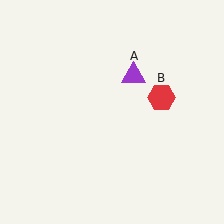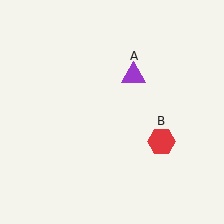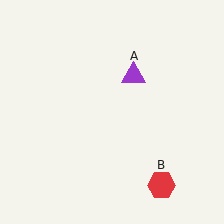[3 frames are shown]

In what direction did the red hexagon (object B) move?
The red hexagon (object B) moved down.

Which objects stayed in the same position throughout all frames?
Purple triangle (object A) remained stationary.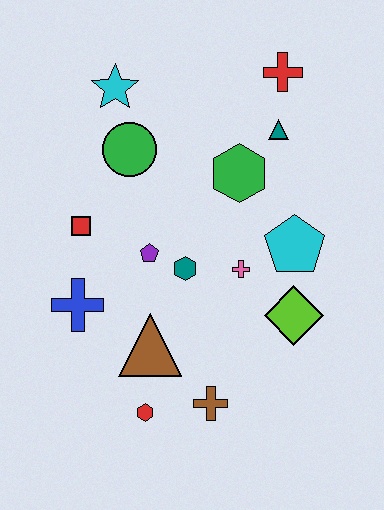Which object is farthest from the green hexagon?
The red hexagon is farthest from the green hexagon.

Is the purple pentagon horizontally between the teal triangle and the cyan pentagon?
No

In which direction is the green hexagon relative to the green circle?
The green hexagon is to the right of the green circle.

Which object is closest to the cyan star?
The green circle is closest to the cyan star.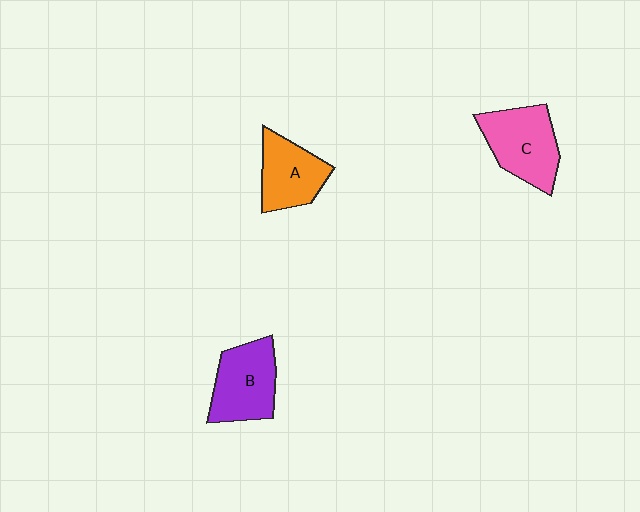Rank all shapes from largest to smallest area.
From largest to smallest: C (pink), B (purple), A (orange).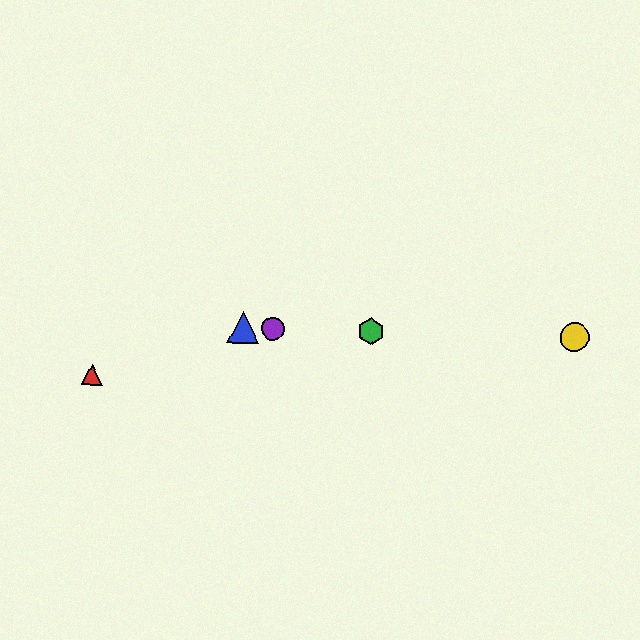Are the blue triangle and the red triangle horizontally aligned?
No, the blue triangle is at y≈328 and the red triangle is at y≈375.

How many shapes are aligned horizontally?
4 shapes (the blue triangle, the green hexagon, the yellow circle, the purple circle) are aligned horizontally.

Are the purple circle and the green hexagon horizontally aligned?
Yes, both are at y≈329.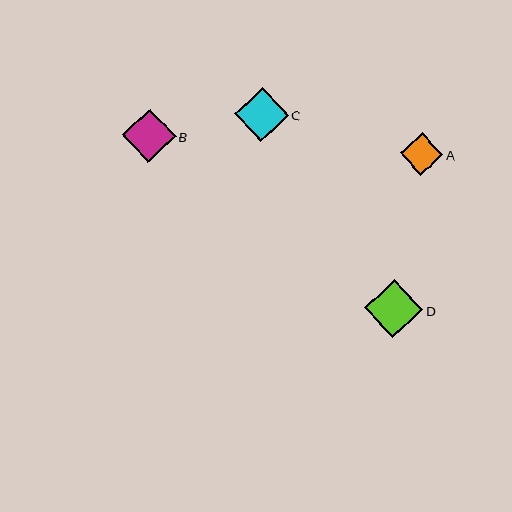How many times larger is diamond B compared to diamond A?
Diamond B is approximately 1.3 times the size of diamond A.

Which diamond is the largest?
Diamond D is the largest with a size of approximately 58 pixels.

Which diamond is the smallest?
Diamond A is the smallest with a size of approximately 42 pixels.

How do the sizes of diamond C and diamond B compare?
Diamond C and diamond B are approximately the same size.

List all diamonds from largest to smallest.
From largest to smallest: D, C, B, A.